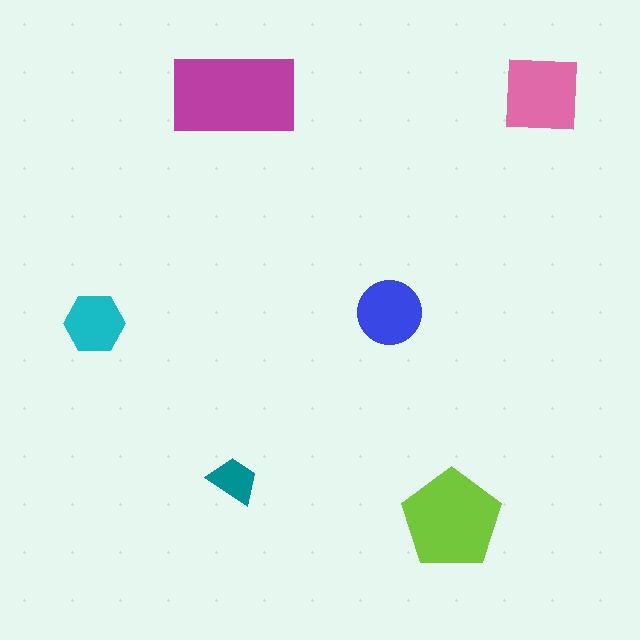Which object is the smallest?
The teal trapezoid.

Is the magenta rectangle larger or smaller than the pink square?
Larger.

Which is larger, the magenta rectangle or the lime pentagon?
The magenta rectangle.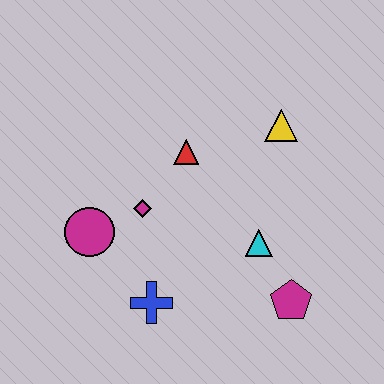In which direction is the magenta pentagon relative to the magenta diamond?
The magenta pentagon is to the right of the magenta diamond.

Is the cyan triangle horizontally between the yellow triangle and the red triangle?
Yes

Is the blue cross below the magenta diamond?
Yes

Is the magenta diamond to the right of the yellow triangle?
No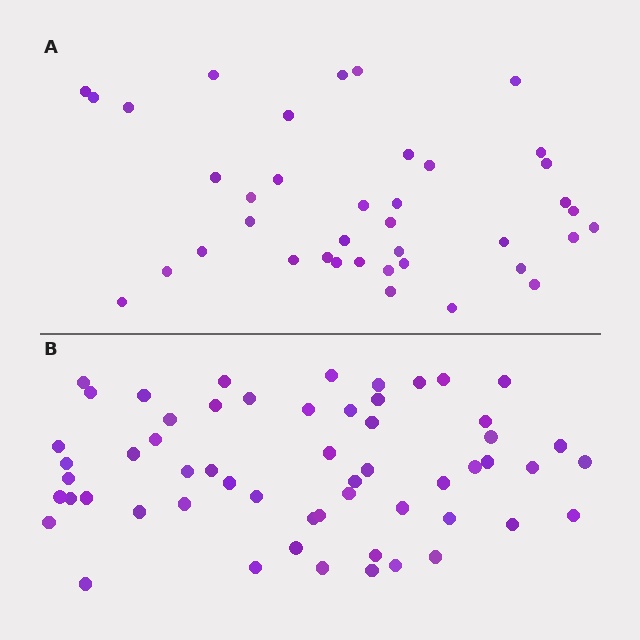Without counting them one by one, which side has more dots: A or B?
Region B (the bottom region) has more dots.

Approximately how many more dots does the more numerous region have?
Region B has approximately 20 more dots than region A.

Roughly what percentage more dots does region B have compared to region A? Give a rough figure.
About 45% more.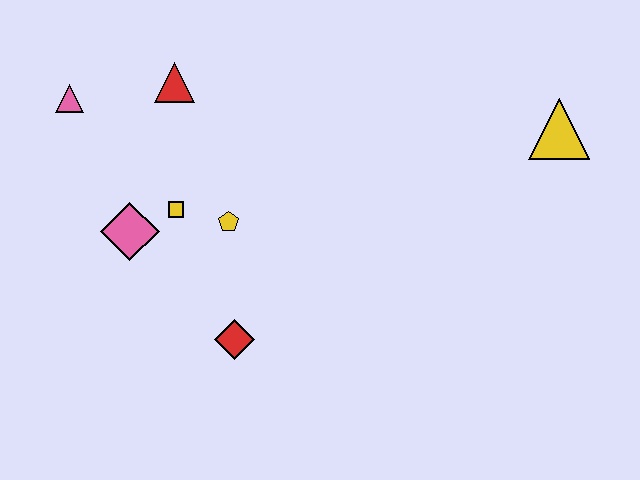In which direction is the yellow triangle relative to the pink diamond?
The yellow triangle is to the right of the pink diamond.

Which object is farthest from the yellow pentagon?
The yellow triangle is farthest from the yellow pentagon.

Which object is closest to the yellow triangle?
The yellow pentagon is closest to the yellow triangle.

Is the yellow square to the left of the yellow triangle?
Yes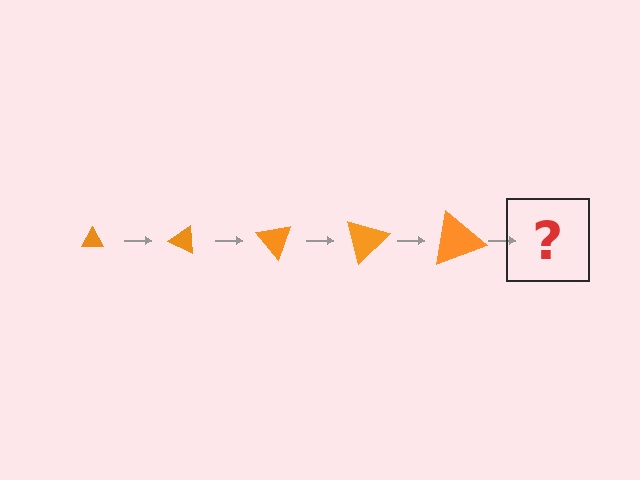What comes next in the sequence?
The next element should be a triangle, larger than the previous one and rotated 125 degrees from the start.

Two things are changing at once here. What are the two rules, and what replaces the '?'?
The two rules are that the triangle grows larger each step and it rotates 25 degrees each step. The '?' should be a triangle, larger than the previous one and rotated 125 degrees from the start.